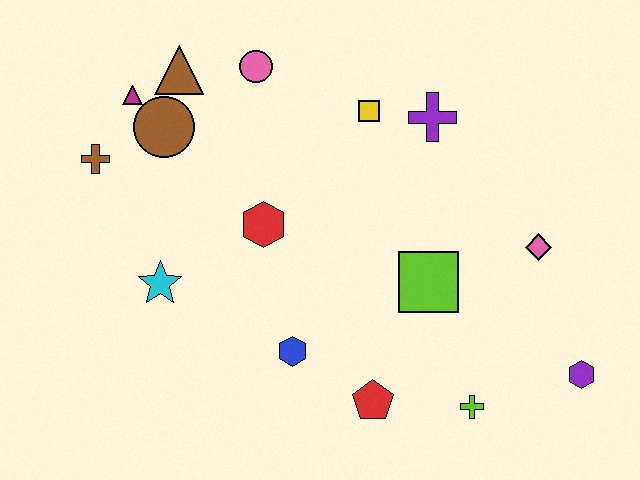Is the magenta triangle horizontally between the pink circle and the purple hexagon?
No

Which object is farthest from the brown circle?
The purple hexagon is farthest from the brown circle.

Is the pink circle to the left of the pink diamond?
Yes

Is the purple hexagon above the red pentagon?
Yes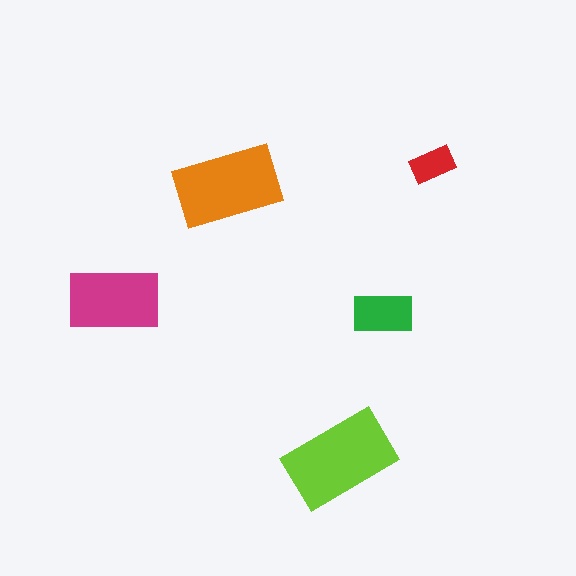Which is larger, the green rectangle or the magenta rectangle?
The magenta one.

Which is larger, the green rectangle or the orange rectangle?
The orange one.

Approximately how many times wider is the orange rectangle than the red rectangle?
About 2.5 times wider.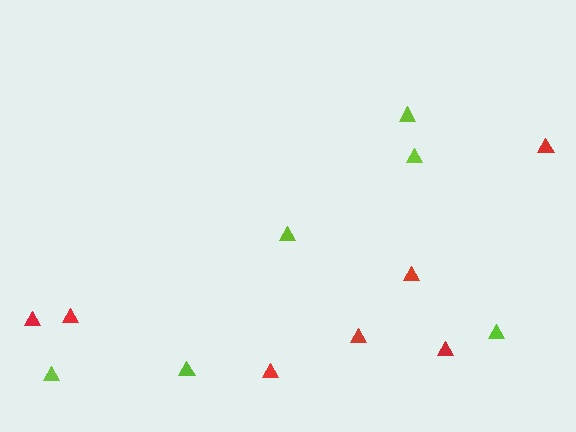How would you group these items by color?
There are 2 groups: one group of lime triangles (6) and one group of red triangles (7).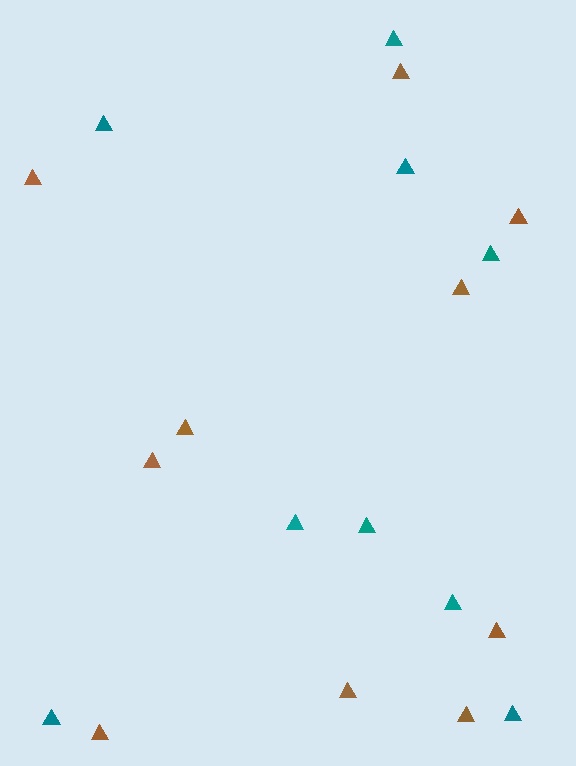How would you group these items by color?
There are 2 groups: one group of teal triangles (9) and one group of brown triangles (10).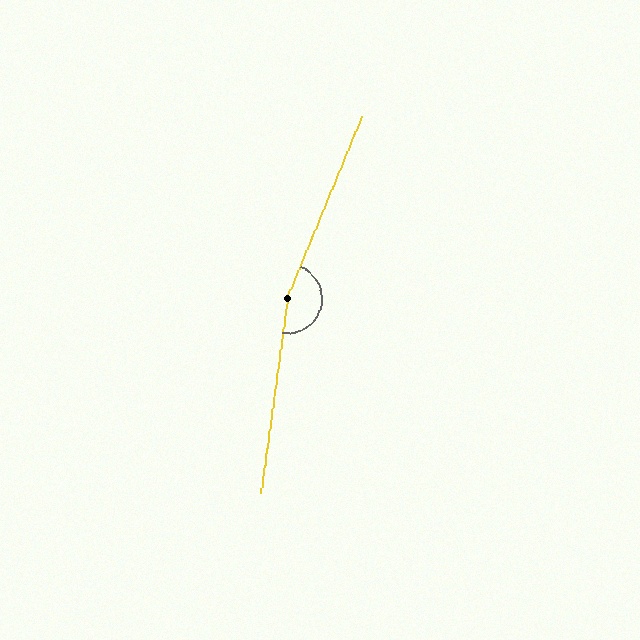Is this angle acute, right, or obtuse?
It is obtuse.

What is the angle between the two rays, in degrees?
Approximately 165 degrees.